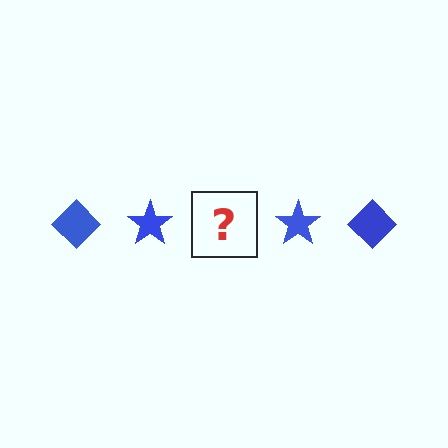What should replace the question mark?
The question mark should be replaced with a blue diamond.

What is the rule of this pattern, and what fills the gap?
The rule is that the pattern cycles through diamond, star shapes in blue. The gap should be filled with a blue diamond.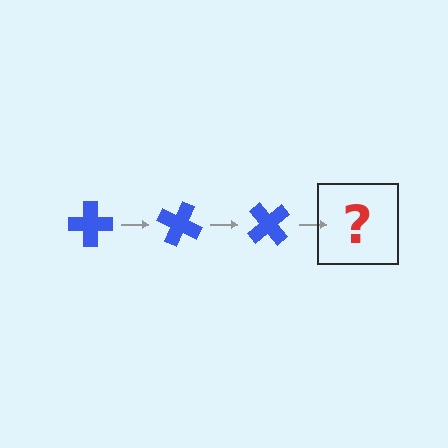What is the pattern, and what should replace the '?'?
The pattern is that the cross rotates 25 degrees each step. The '?' should be a blue cross rotated 75 degrees.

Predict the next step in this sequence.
The next step is a blue cross rotated 75 degrees.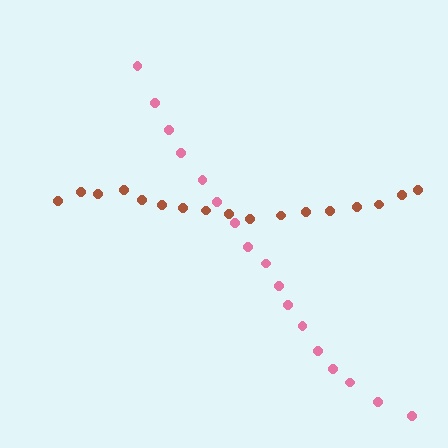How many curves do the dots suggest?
There are 2 distinct paths.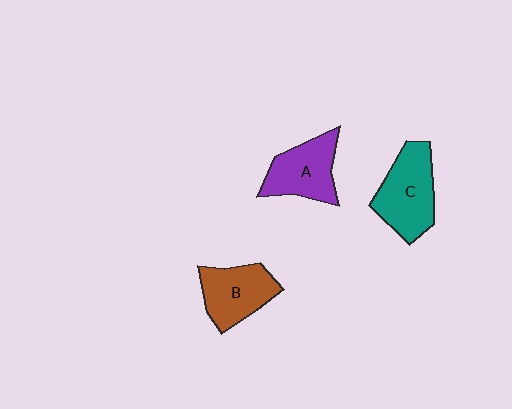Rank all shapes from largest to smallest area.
From largest to smallest: C (teal), A (purple), B (brown).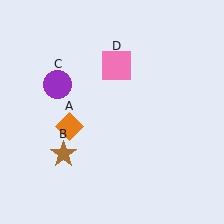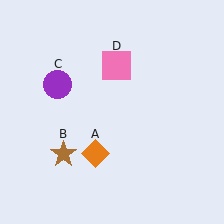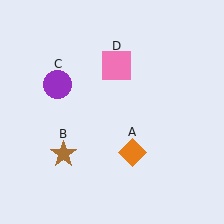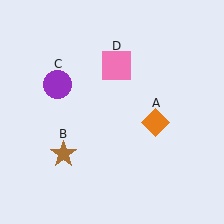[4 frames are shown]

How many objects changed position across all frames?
1 object changed position: orange diamond (object A).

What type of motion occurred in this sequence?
The orange diamond (object A) rotated counterclockwise around the center of the scene.